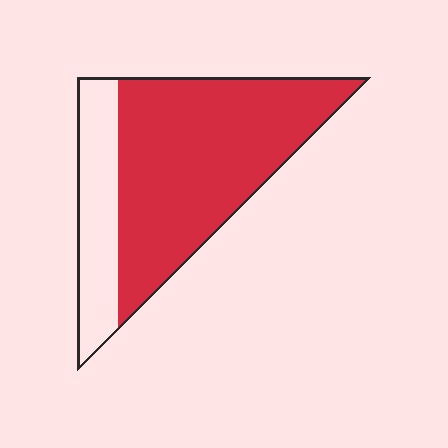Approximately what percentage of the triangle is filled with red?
Approximately 75%.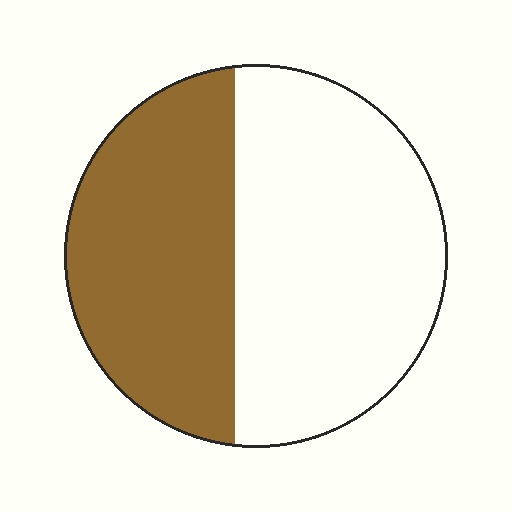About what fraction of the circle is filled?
About two fifths (2/5).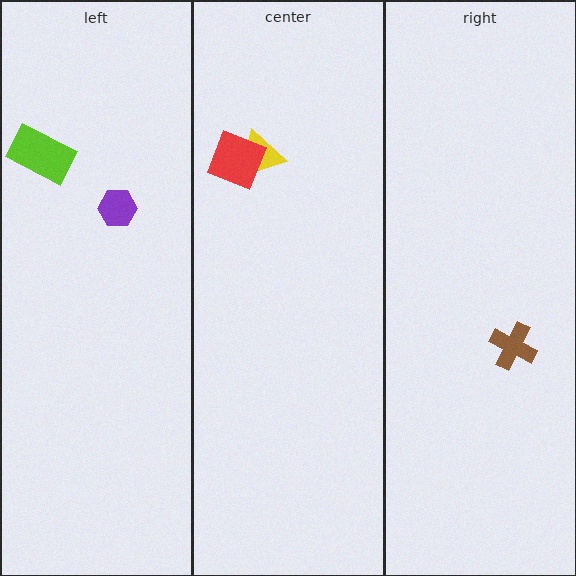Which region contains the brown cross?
The right region.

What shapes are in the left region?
The lime rectangle, the purple hexagon.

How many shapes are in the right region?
1.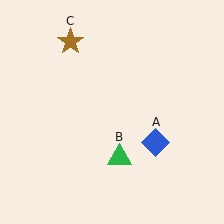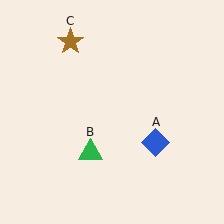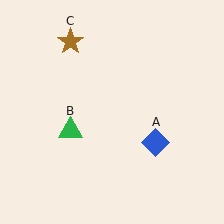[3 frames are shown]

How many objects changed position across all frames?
1 object changed position: green triangle (object B).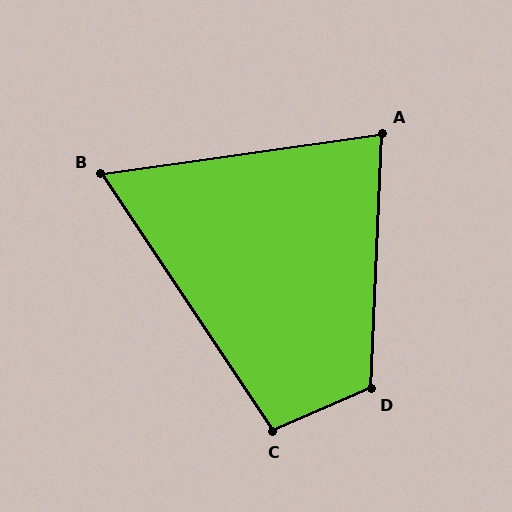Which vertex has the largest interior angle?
D, at approximately 116 degrees.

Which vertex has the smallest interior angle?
B, at approximately 64 degrees.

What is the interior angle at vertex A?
Approximately 79 degrees (acute).